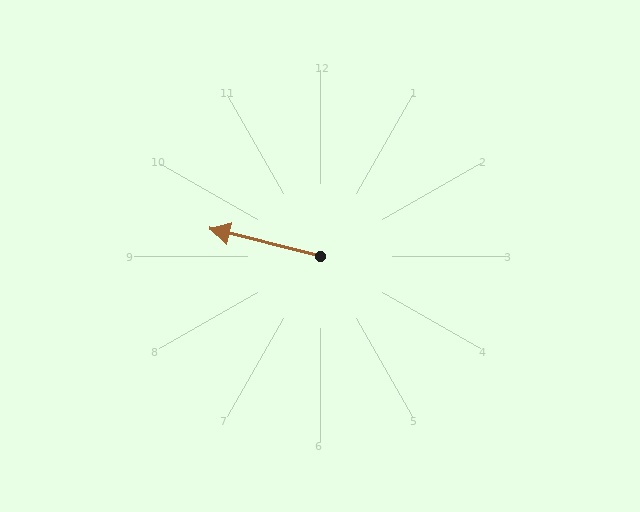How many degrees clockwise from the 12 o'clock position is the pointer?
Approximately 284 degrees.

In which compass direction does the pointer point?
West.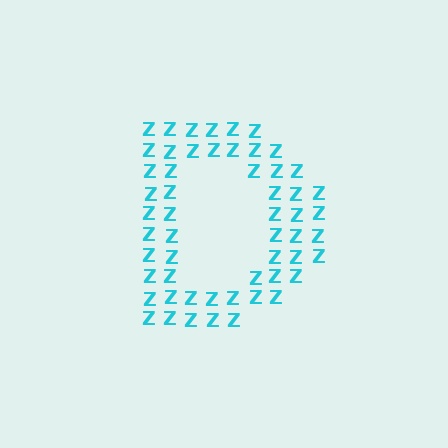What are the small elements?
The small elements are letter Z's.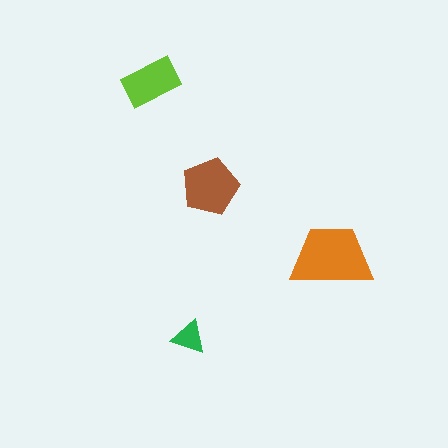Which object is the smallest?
The green triangle.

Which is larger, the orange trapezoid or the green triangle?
The orange trapezoid.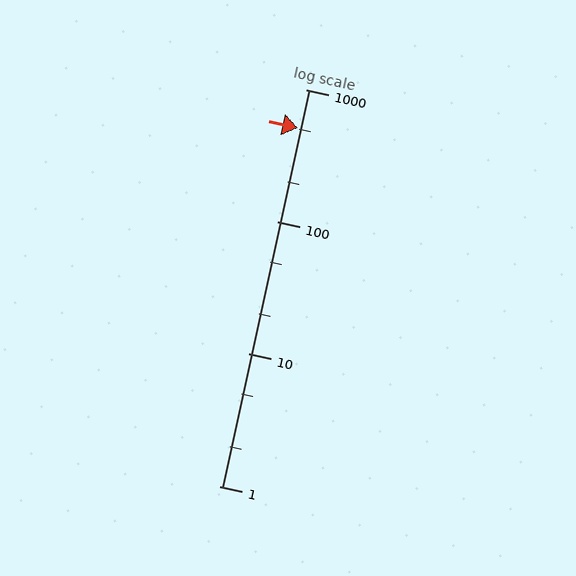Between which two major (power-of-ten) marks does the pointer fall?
The pointer is between 100 and 1000.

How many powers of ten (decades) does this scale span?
The scale spans 3 decades, from 1 to 1000.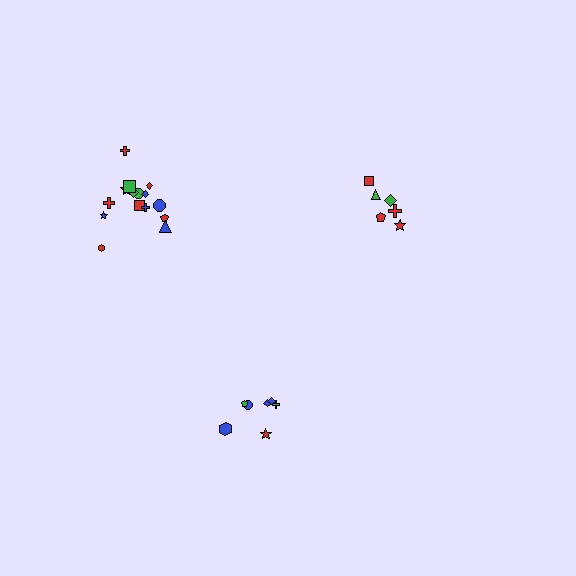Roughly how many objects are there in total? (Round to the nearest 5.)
Roughly 30 objects in total.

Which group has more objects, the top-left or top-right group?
The top-left group.